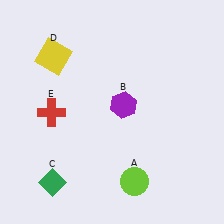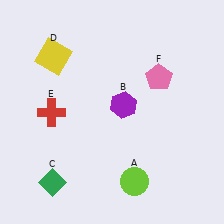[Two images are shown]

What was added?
A pink pentagon (F) was added in Image 2.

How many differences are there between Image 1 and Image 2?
There is 1 difference between the two images.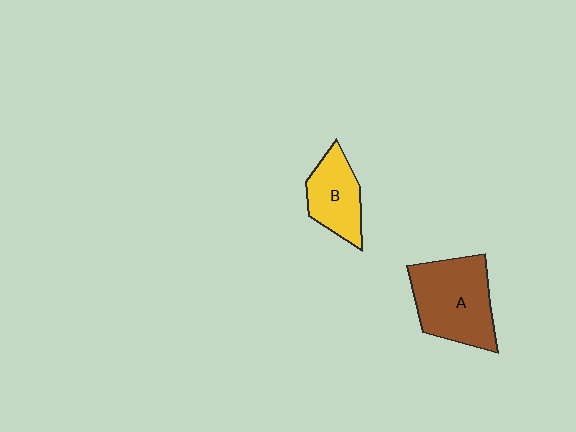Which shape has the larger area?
Shape A (brown).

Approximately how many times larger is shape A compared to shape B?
Approximately 1.6 times.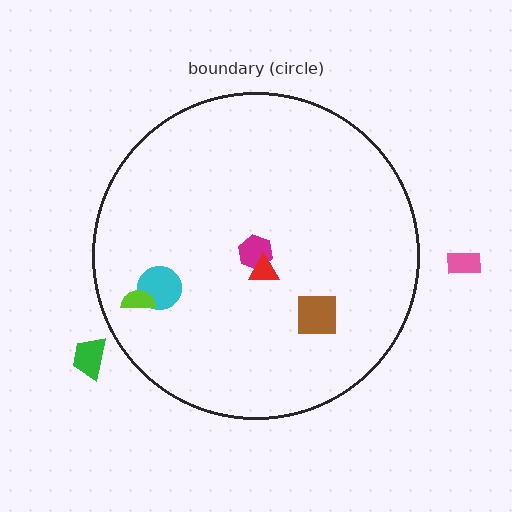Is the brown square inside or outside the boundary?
Inside.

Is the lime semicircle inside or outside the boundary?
Inside.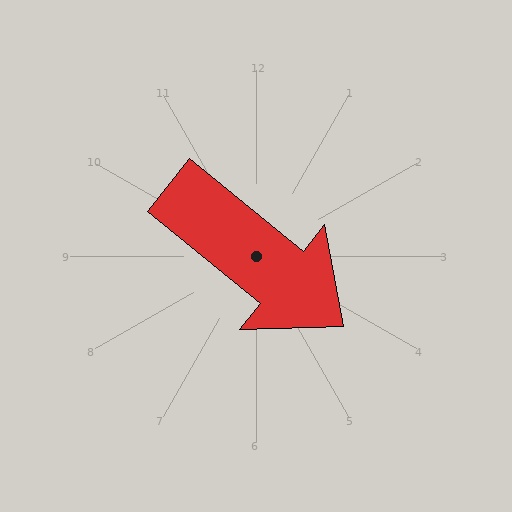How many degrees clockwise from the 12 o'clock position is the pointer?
Approximately 129 degrees.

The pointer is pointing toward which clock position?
Roughly 4 o'clock.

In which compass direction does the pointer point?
Southeast.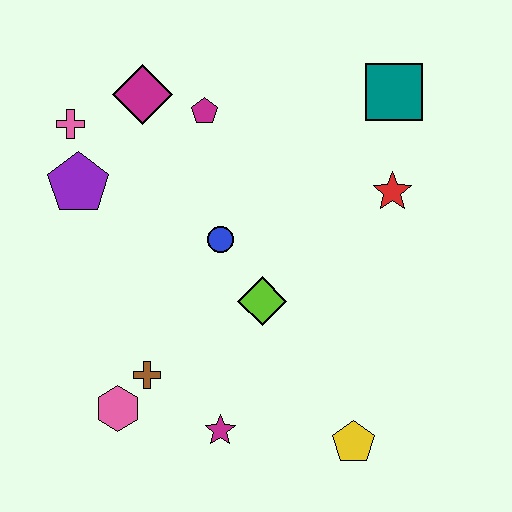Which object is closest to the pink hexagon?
The brown cross is closest to the pink hexagon.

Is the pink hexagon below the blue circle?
Yes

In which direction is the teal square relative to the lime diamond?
The teal square is above the lime diamond.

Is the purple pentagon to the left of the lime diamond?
Yes